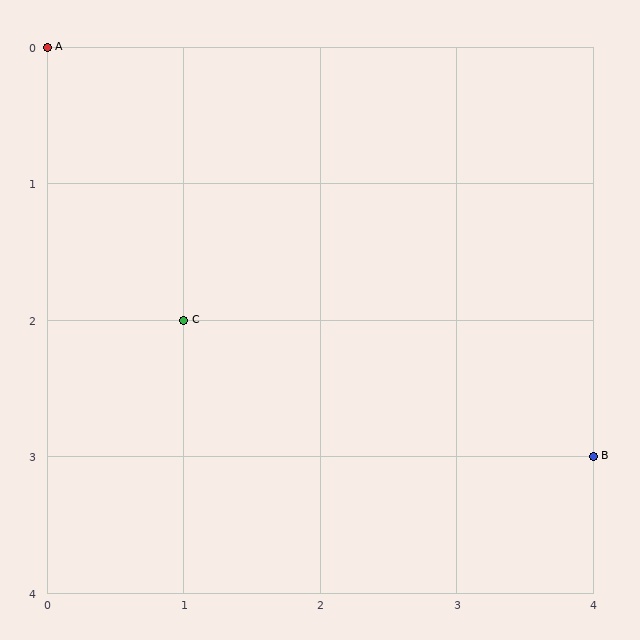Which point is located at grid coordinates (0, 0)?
Point A is at (0, 0).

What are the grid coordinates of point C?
Point C is at grid coordinates (1, 2).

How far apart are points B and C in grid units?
Points B and C are 3 columns and 1 row apart (about 3.2 grid units diagonally).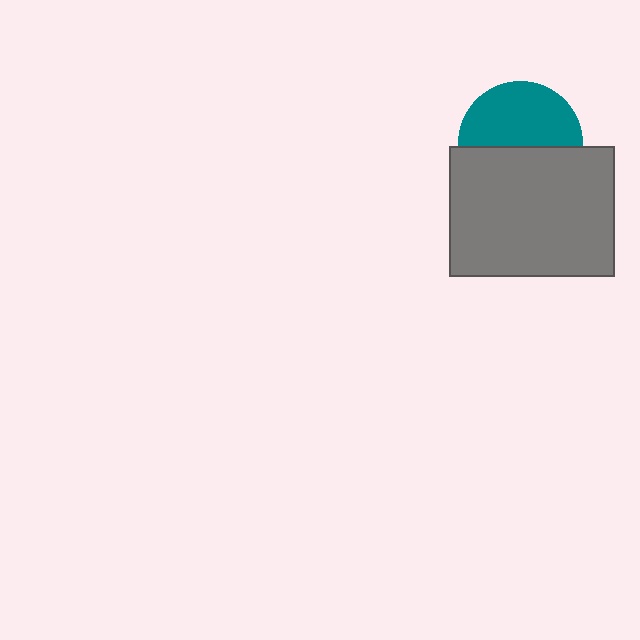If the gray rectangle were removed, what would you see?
You would see the complete teal circle.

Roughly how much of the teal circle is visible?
About half of it is visible (roughly 52%).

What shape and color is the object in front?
The object in front is a gray rectangle.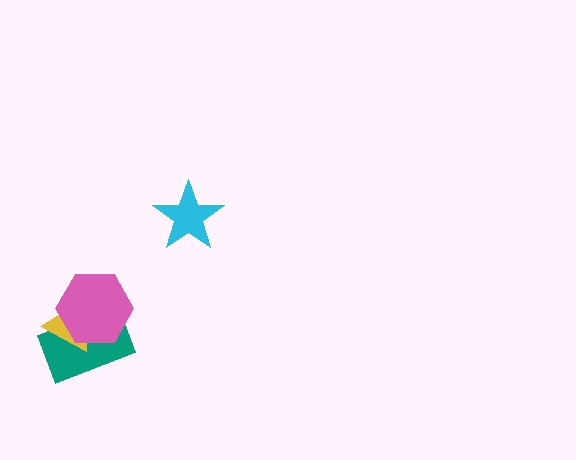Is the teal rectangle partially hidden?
Yes, it is partially covered by another shape.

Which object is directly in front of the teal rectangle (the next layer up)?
The yellow triangle is directly in front of the teal rectangle.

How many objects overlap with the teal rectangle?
2 objects overlap with the teal rectangle.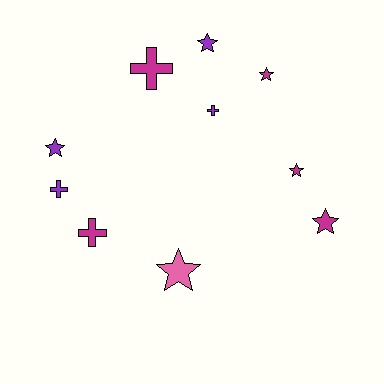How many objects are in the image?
There are 10 objects.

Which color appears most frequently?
Magenta, with 5 objects.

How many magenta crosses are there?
There are 2 magenta crosses.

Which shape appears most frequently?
Star, with 6 objects.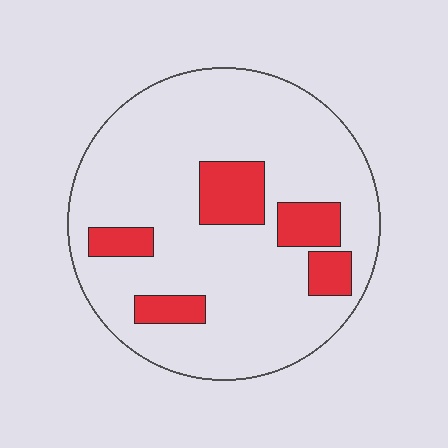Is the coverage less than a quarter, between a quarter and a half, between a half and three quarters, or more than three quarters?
Less than a quarter.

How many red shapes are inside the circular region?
5.